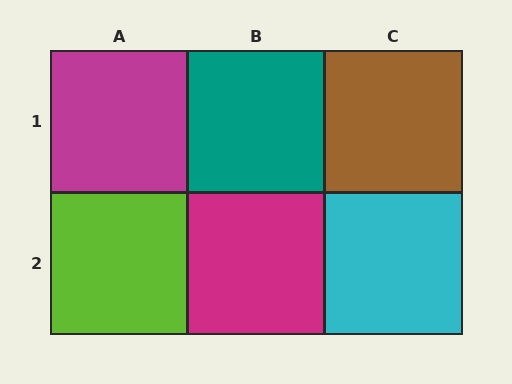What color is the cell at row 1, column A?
Magenta.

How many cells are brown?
1 cell is brown.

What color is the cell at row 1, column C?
Brown.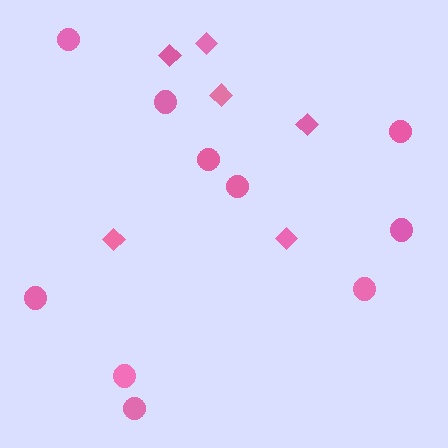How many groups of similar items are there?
There are 2 groups: one group of diamonds (6) and one group of circles (10).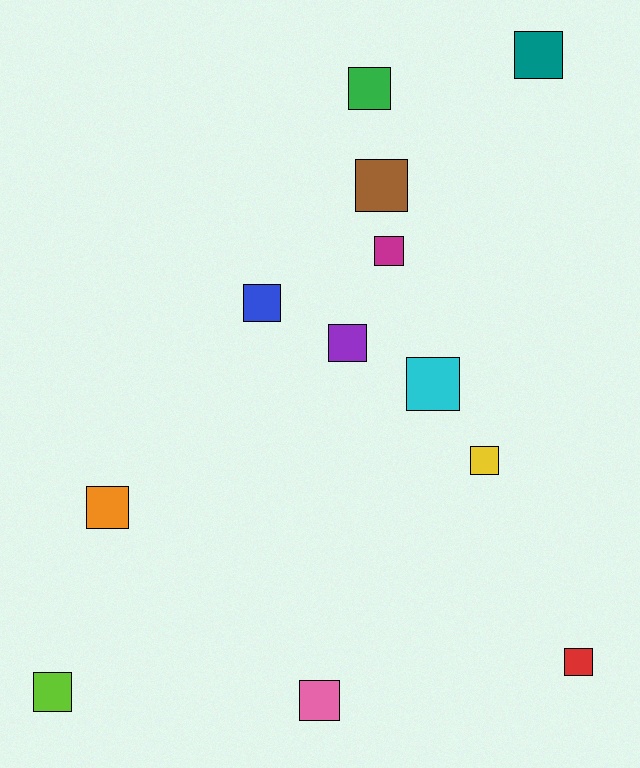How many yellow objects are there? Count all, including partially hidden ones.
There is 1 yellow object.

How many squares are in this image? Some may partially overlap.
There are 12 squares.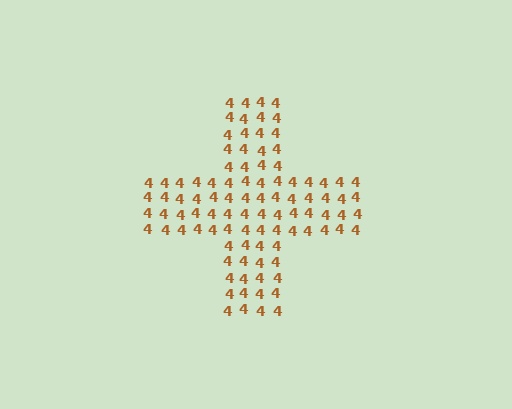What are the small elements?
The small elements are digit 4's.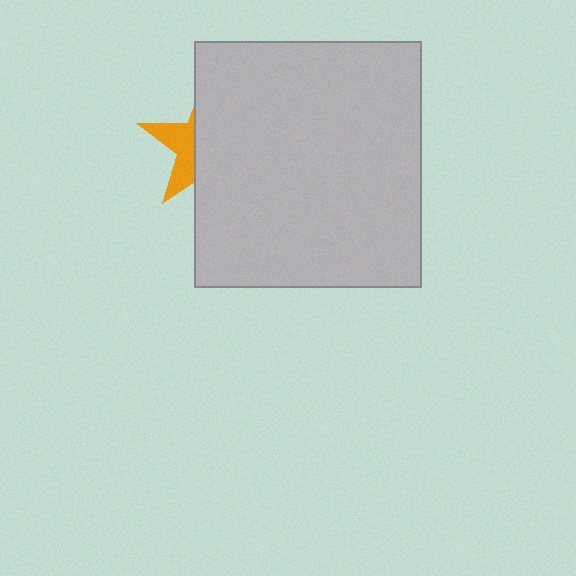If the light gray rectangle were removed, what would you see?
You would see the complete orange star.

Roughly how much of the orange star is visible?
A small part of it is visible (roughly 33%).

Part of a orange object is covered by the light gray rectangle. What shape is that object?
It is a star.